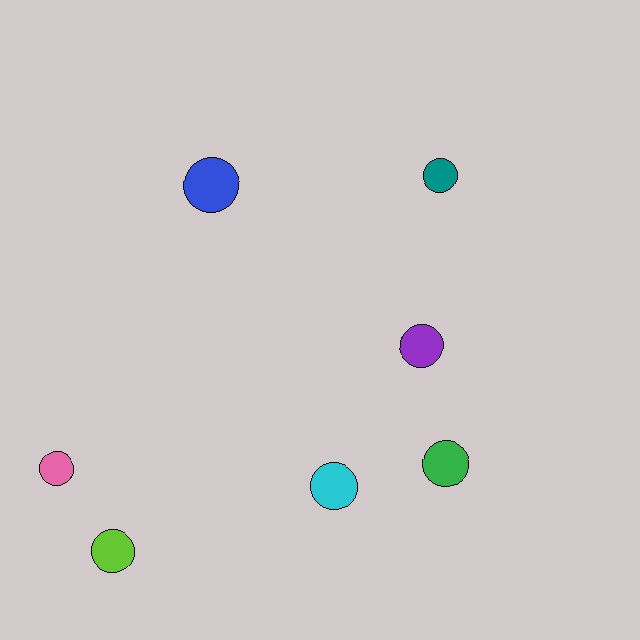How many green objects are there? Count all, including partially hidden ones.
There is 1 green object.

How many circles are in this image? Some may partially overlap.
There are 7 circles.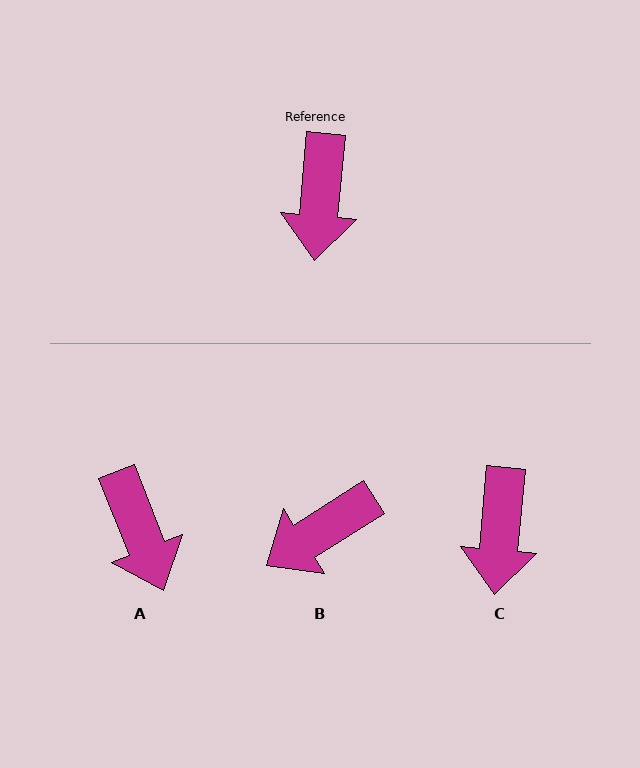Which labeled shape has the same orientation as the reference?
C.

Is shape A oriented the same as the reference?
No, it is off by about 27 degrees.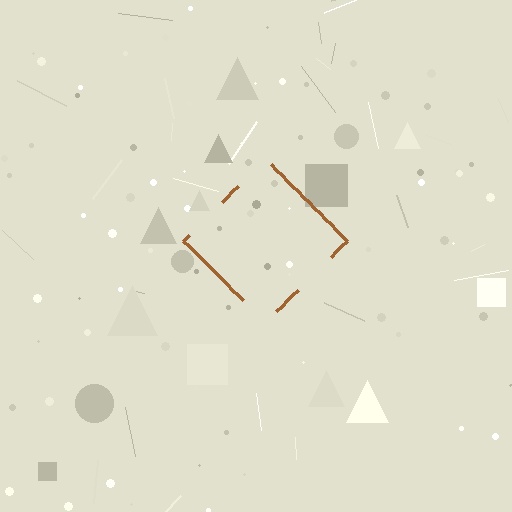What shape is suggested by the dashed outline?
The dashed outline suggests a diamond.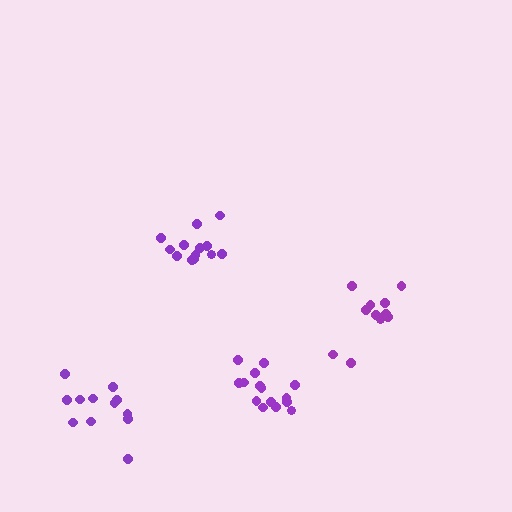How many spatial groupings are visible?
There are 4 spatial groupings.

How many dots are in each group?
Group 1: 13 dots, Group 2: 12 dots, Group 3: 11 dots, Group 4: 15 dots (51 total).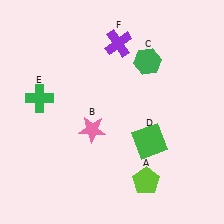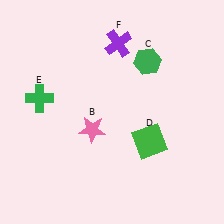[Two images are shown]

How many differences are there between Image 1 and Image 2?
There is 1 difference between the two images.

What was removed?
The lime pentagon (A) was removed in Image 2.